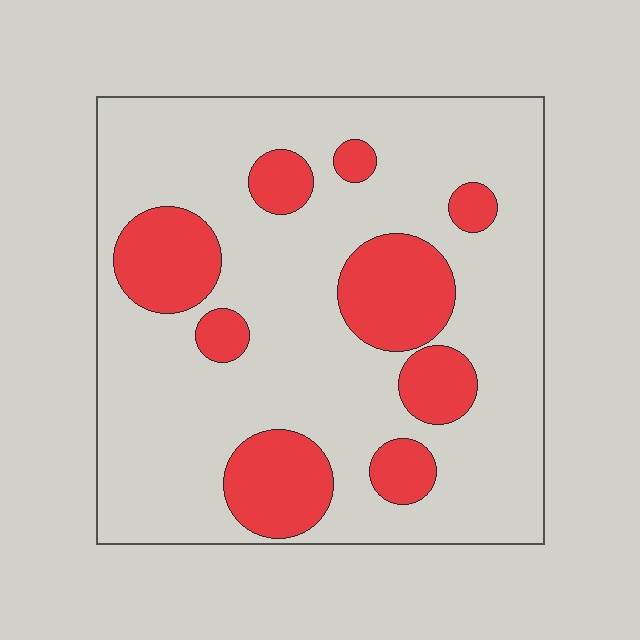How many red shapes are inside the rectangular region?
9.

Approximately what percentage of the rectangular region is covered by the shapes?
Approximately 25%.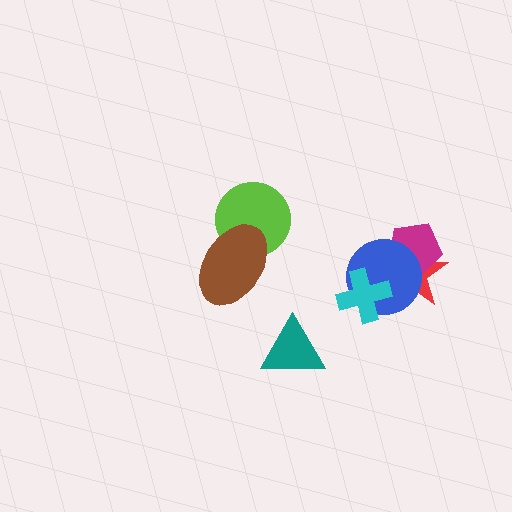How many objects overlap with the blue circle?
3 objects overlap with the blue circle.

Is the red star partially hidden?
Yes, it is partially covered by another shape.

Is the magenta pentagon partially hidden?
Yes, it is partially covered by another shape.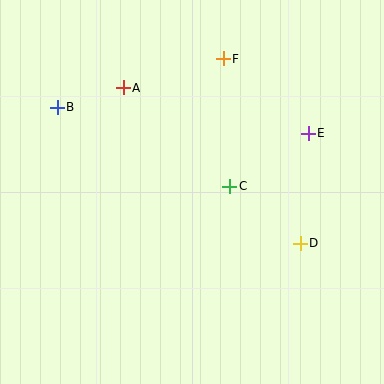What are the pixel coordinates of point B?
Point B is at (57, 107).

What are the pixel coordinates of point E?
Point E is at (308, 133).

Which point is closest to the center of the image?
Point C at (230, 186) is closest to the center.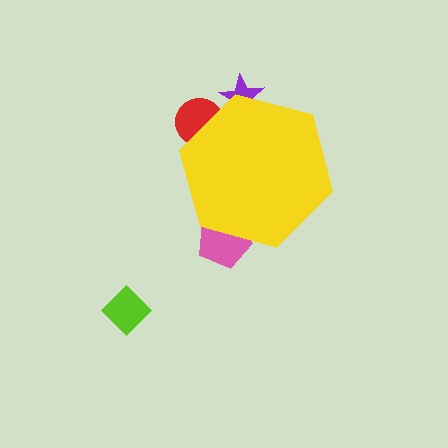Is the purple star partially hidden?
Yes, the purple star is partially hidden behind the yellow hexagon.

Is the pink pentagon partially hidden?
Yes, the pink pentagon is partially hidden behind the yellow hexagon.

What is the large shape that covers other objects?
A yellow hexagon.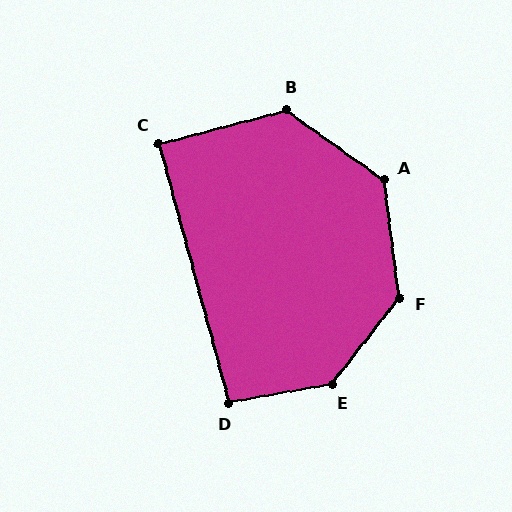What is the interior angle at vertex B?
Approximately 130 degrees (obtuse).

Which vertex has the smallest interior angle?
C, at approximately 90 degrees.